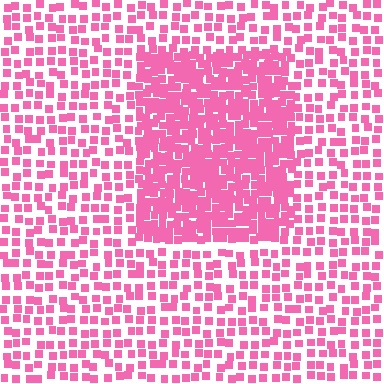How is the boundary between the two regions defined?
The boundary is defined by a change in element density (approximately 2.2x ratio). All elements are the same color, size, and shape.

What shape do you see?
I see a rectangle.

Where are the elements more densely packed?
The elements are more densely packed inside the rectangle boundary.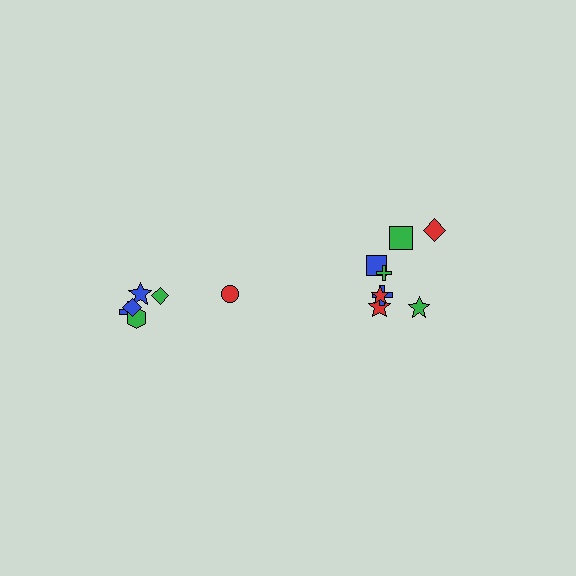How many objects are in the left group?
There are 6 objects.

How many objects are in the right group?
There are 8 objects.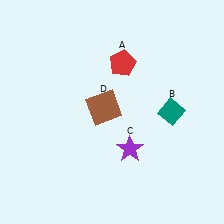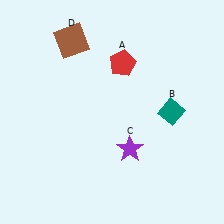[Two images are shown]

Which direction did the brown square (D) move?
The brown square (D) moved up.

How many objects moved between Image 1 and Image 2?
1 object moved between the two images.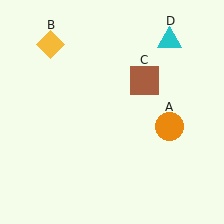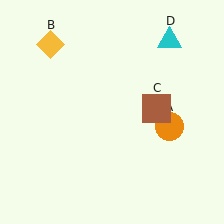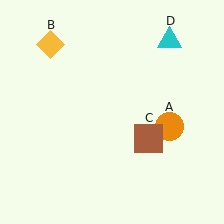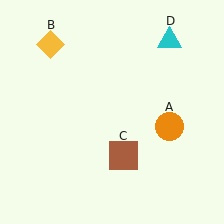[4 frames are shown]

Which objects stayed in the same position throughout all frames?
Orange circle (object A) and yellow diamond (object B) and cyan triangle (object D) remained stationary.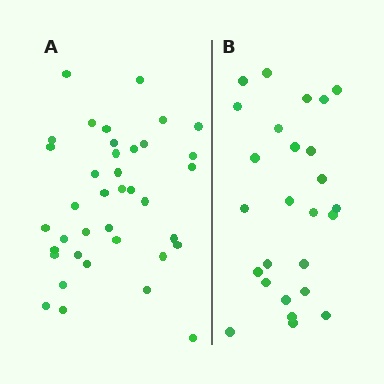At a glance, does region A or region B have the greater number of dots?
Region A (the left region) has more dots.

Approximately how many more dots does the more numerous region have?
Region A has roughly 12 or so more dots than region B.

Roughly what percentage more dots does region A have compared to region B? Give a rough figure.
About 45% more.